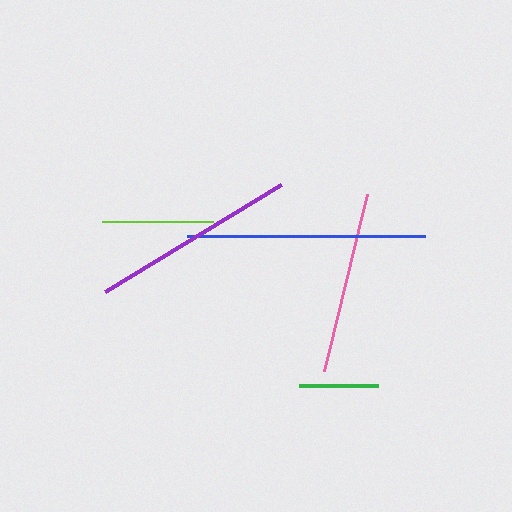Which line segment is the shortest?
The green line is the shortest at approximately 78 pixels.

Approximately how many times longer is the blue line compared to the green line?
The blue line is approximately 3.0 times the length of the green line.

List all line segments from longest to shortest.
From longest to shortest: blue, purple, pink, lime, green.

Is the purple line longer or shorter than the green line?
The purple line is longer than the green line.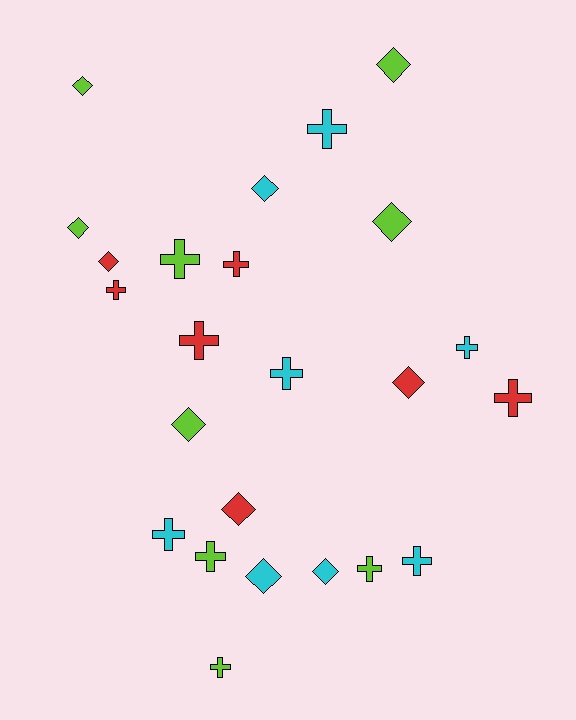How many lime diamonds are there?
There are 5 lime diamonds.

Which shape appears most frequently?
Cross, with 13 objects.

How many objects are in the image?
There are 24 objects.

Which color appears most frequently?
Lime, with 9 objects.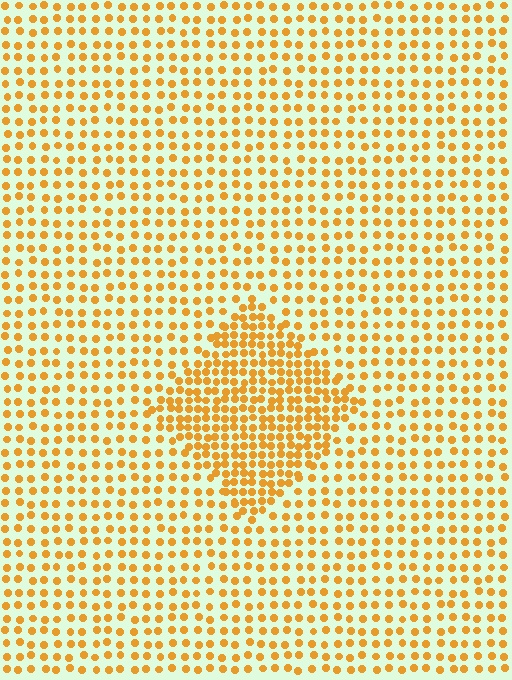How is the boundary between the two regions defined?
The boundary is defined by a change in element density (approximately 1.9x ratio). All elements are the same color, size, and shape.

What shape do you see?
I see a diamond.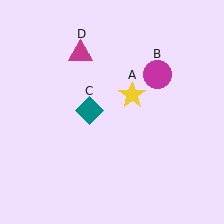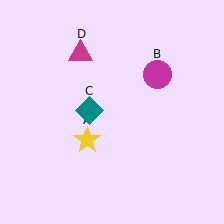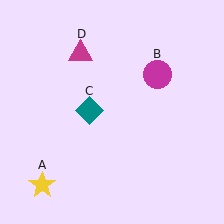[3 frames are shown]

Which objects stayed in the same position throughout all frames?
Magenta circle (object B) and teal diamond (object C) and magenta triangle (object D) remained stationary.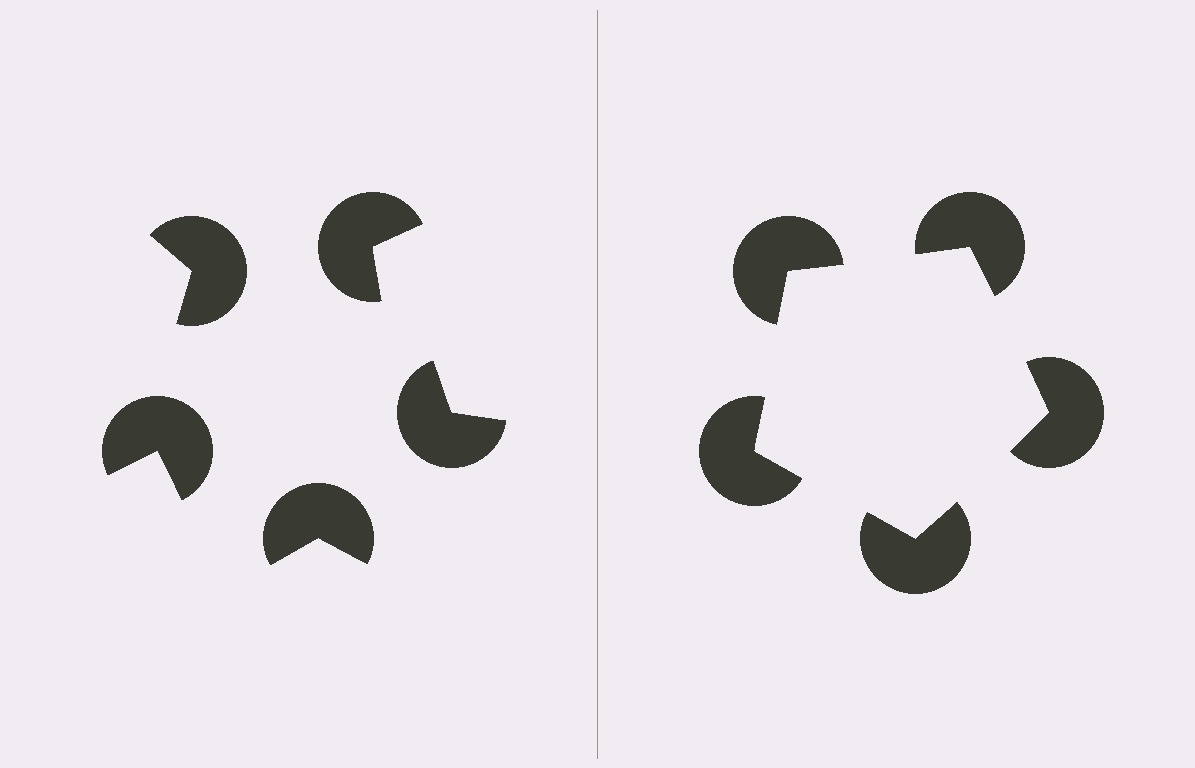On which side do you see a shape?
An illusory pentagon appears on the right side. On the left side the wedge cuts are rotated, so no coherent shape forms.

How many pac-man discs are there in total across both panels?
10 — 5 on each side.